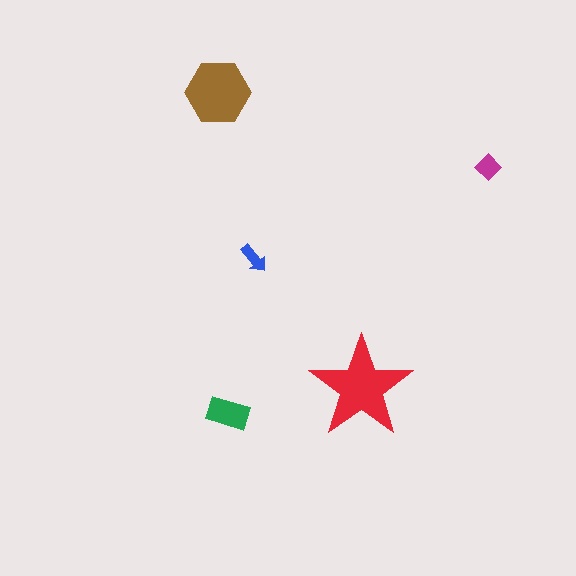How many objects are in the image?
There are 5 objects in the image.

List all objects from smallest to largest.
The blue arrow, the magenta diamond, the green rectangle, the brown hexagon, the red star.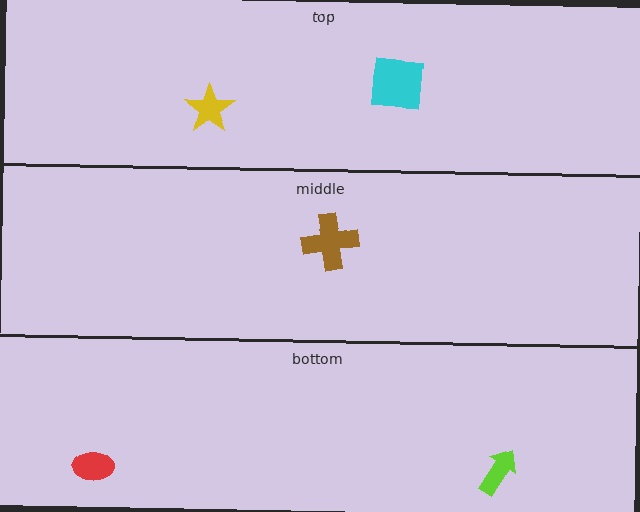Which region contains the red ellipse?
The bottom region.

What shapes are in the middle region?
The brown cross.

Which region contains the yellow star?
The top region.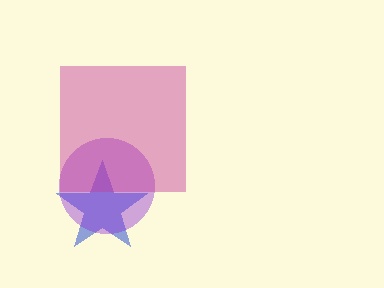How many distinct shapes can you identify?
There are 3 distinct shapes: a blue star, a purple circle, a magenta square.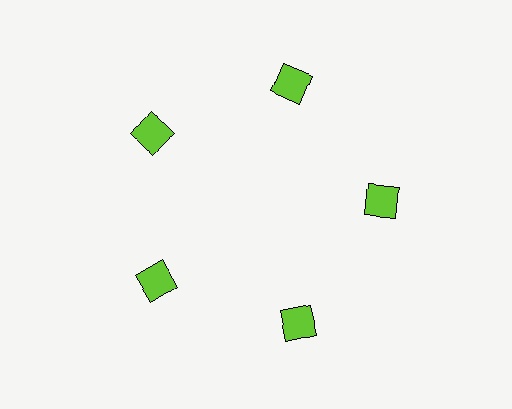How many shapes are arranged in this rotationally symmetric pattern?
There are 5 shapes, arranged in 5 groups of 1.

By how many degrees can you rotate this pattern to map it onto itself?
The pattern maps onto itself every 72 degrees of rotation.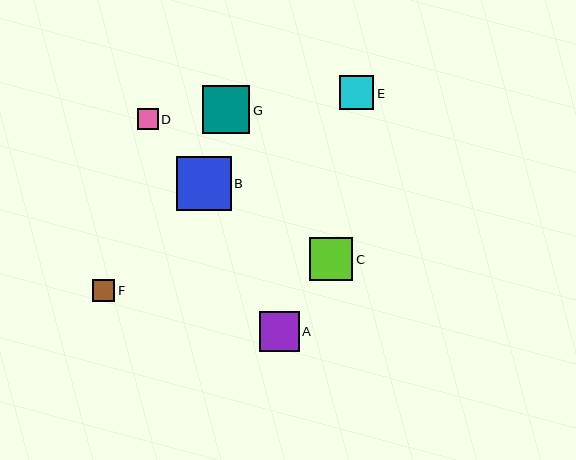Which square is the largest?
Square B is the largest with a size of approximately 54 pixels.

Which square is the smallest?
Square D is the smallest with a size of approximately 21 pixels.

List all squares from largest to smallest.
From largest to smallest: B, G, C, A, E, F, D.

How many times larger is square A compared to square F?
Square A is approximately 1.8 times the size of square F.